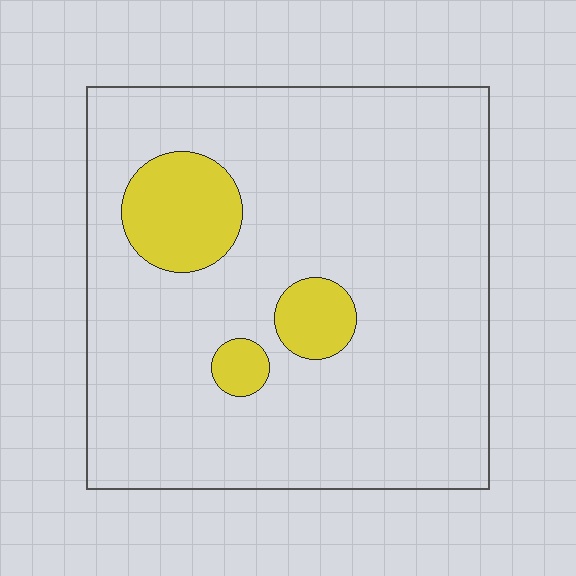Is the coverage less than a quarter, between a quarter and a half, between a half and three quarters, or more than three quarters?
Less than a quarter.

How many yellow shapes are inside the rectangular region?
3.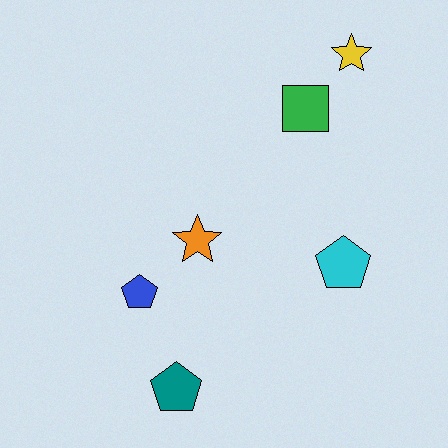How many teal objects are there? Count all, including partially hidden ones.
There is 1 teal object.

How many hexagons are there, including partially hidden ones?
There are no hexagons.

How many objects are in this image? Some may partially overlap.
There are 6 objects.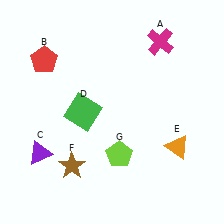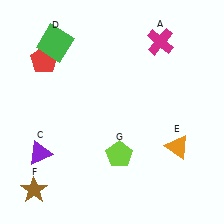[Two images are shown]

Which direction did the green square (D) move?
The green square (D) moved up.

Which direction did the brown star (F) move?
The brown star (F) moved left.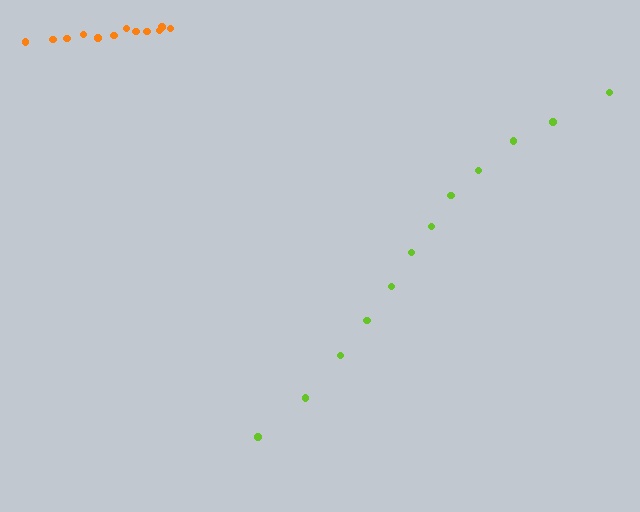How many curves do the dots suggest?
There are 2 distinct paths.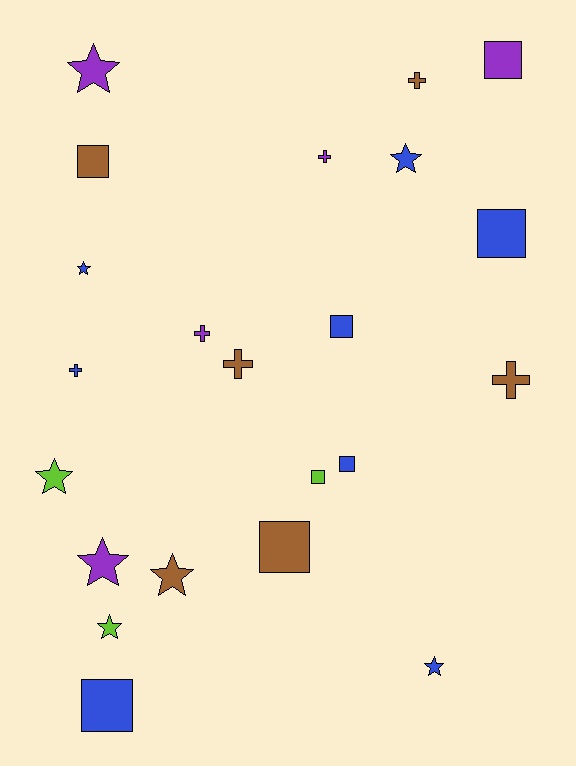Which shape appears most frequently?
Square, with 8 objects.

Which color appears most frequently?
Blue, with 8 objects.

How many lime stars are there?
There are 2 lime stars.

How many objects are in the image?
There are 22 objects.